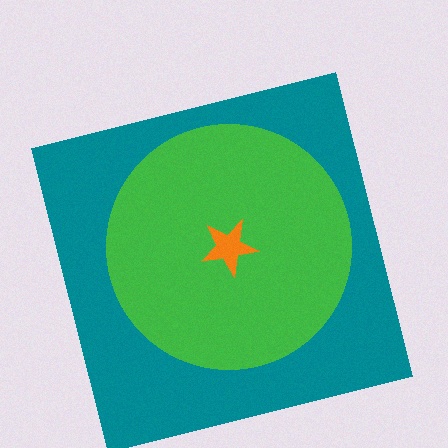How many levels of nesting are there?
3.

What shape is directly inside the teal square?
The green circle.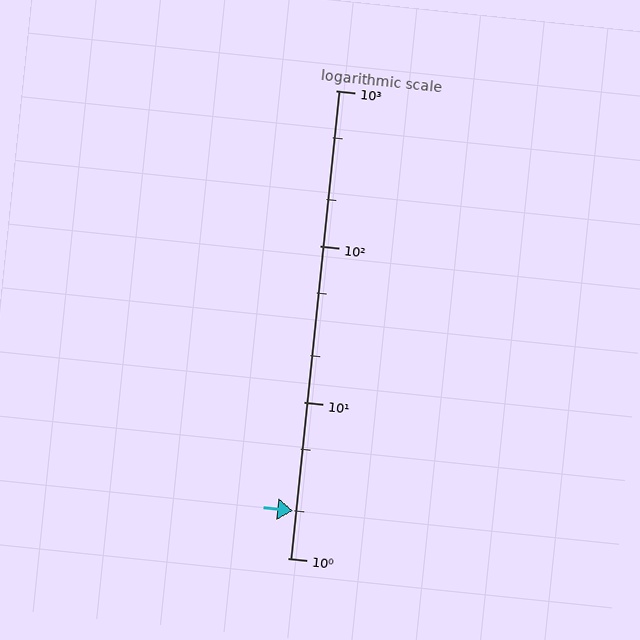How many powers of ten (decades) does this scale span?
The scale spans 3 decades, from 1 to 1000.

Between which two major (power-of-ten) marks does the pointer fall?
The pointer is between 1 and 10.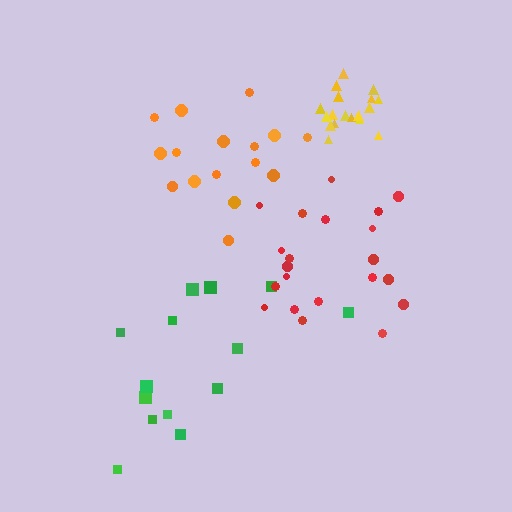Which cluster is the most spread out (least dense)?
Green.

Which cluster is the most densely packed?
Yellow.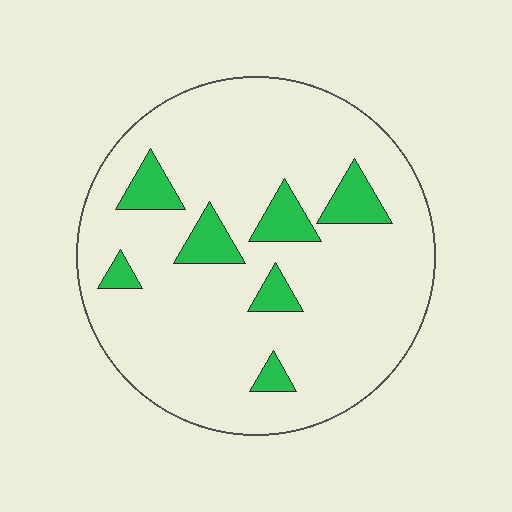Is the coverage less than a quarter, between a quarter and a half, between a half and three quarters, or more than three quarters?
Less than a quarter.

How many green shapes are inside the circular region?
7.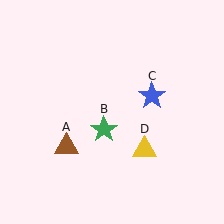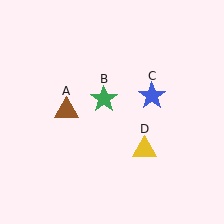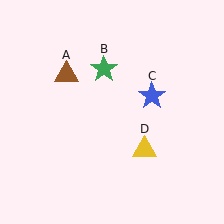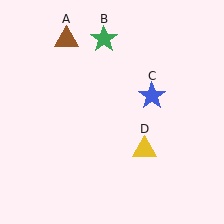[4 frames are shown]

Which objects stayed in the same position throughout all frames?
Blue star (object C) and yellow triangle (object D) remained stationary.